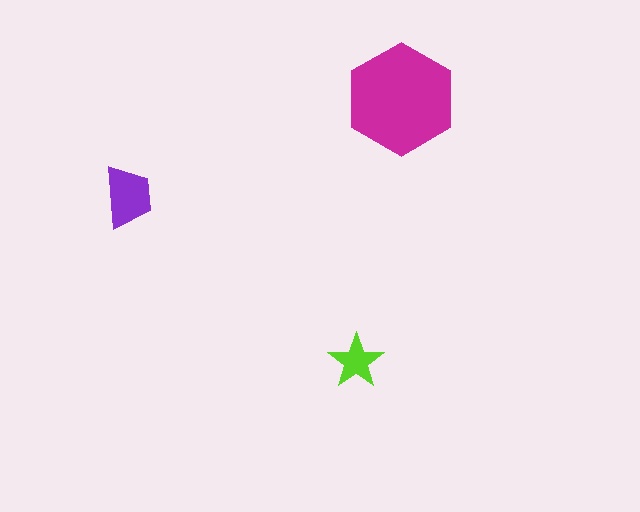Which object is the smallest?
The lime star.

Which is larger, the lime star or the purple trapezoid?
The purple trapezoid.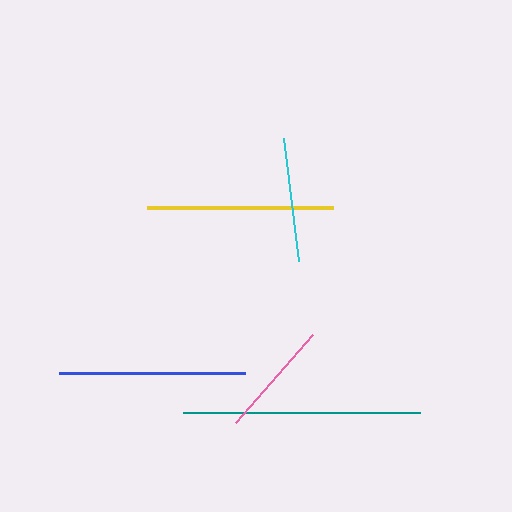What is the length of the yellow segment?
The yellow segment is approximately 186 pixels long.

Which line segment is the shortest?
The pink line is the shortest at approximately 117 pixels.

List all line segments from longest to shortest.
From longest to shortest: teal, yellow, blue, cyan, pink.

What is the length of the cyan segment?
The cyan segment is approximately 124 pixels long.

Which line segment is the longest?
The teal line is the longest at approximately 237 pixels.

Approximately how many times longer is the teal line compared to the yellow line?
The teal line is approximately 1.3 times the length of the yellow line.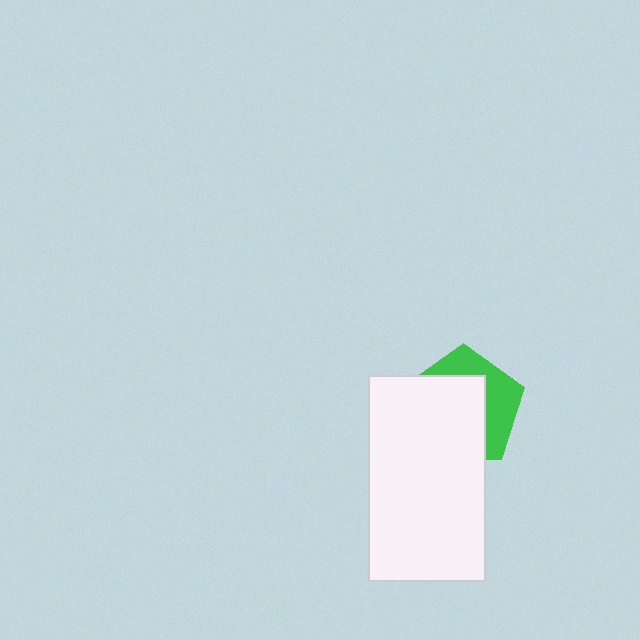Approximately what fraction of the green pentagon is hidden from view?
Roughly 61% of the green pentagon is hidden behind the white rectangle.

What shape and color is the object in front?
The object in front is a white rectangle.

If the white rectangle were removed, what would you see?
You would see the complete green pentagon.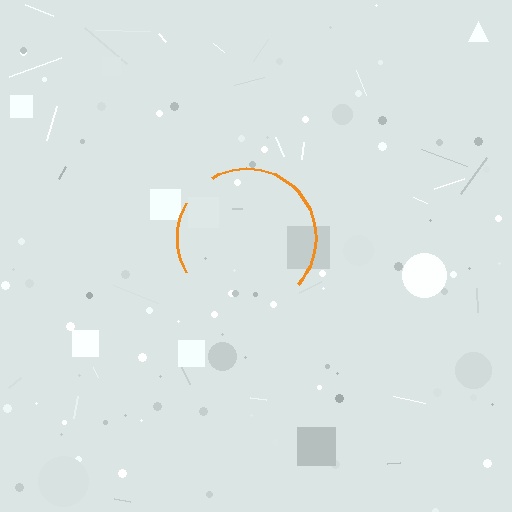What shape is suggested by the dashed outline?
The dashed outline suggests a circle.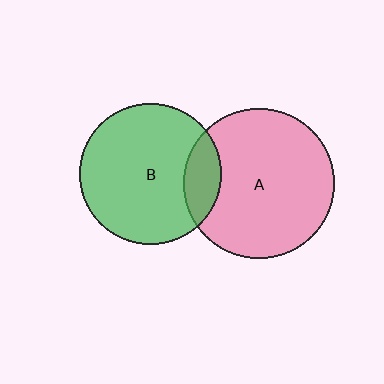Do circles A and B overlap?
Yes.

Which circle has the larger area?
Circle A (pink).